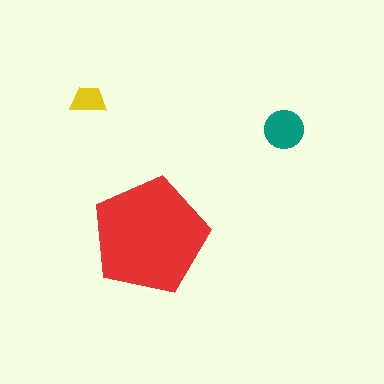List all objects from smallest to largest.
The yellow trapezoid, the teal circle, the red pentagon.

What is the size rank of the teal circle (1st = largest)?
2nd.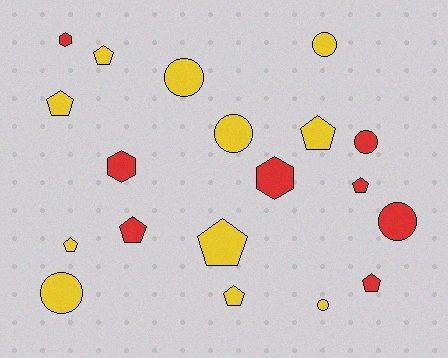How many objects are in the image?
There are 19 objects.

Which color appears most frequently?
Yellow, with 11 objects.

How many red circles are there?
There are 2 red circles.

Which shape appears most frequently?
Pentagon, with 9 objects.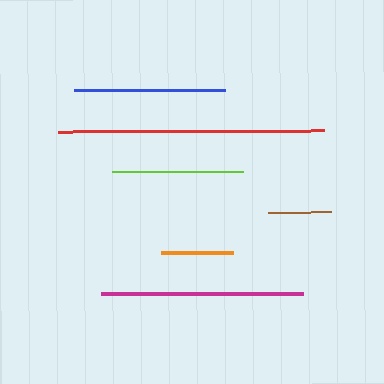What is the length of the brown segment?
The brown segment is approximately 63 pixels long.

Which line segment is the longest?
The red line is the longest at approximately 266 pixels.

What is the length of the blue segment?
The blue segment is approximately 151 pixels long.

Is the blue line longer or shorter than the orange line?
The blue line is longer than the orange line.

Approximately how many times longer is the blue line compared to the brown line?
The blue line is approximately 2.4 times the length of the brown line.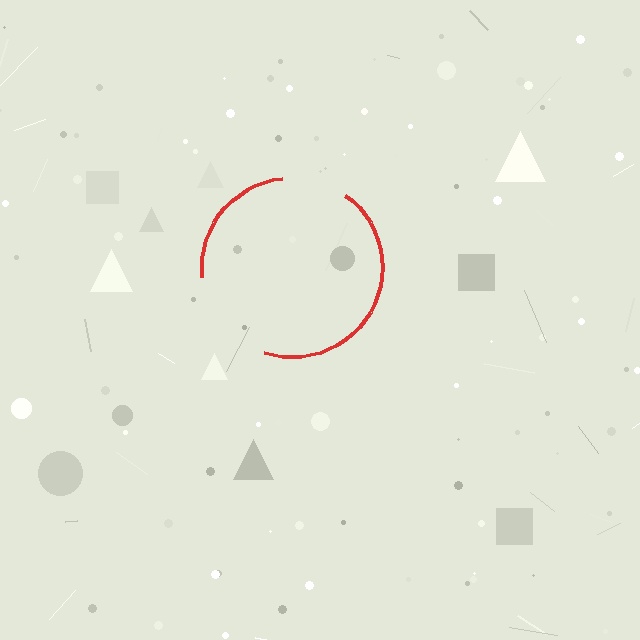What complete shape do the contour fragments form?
The contour fragments form a circle.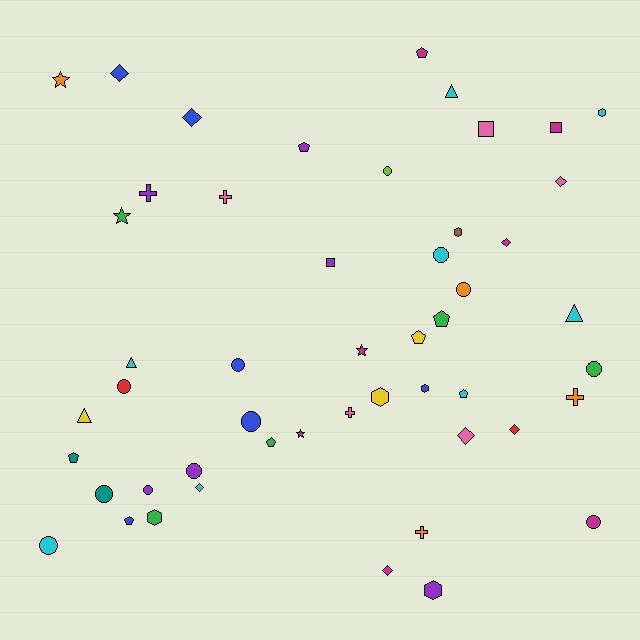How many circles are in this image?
There are 12 circles.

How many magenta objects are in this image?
There are 7 magenta objects.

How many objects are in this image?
There are 50 objects.